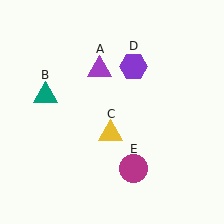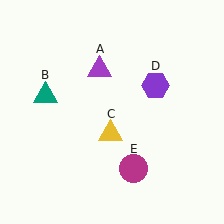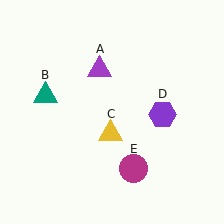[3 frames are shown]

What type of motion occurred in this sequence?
The purple hexagon (object D) rotated clockwise around the center of the scene.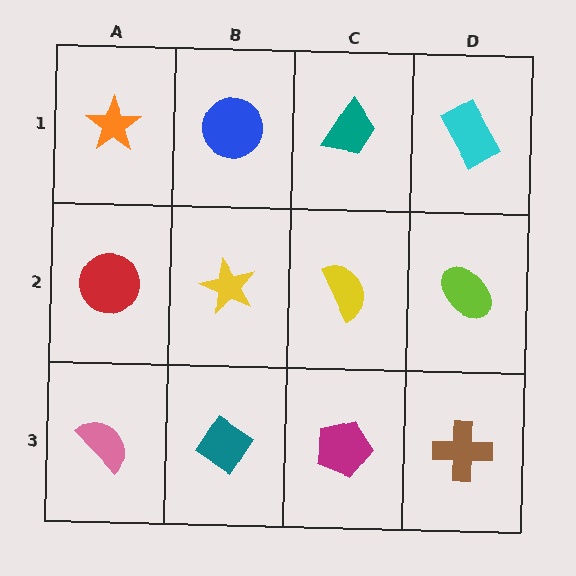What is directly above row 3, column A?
A red circle.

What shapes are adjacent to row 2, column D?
A cyan rectangle (row 1, column D), a brown cross (row 3, column D), a yellow semicircle (row 2, column C).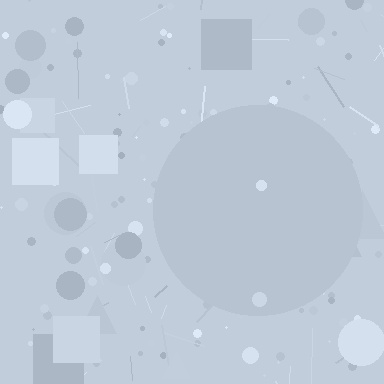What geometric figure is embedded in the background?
A circle is embedded in the background.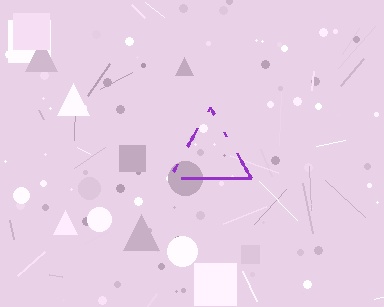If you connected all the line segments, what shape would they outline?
They would outline a triangle.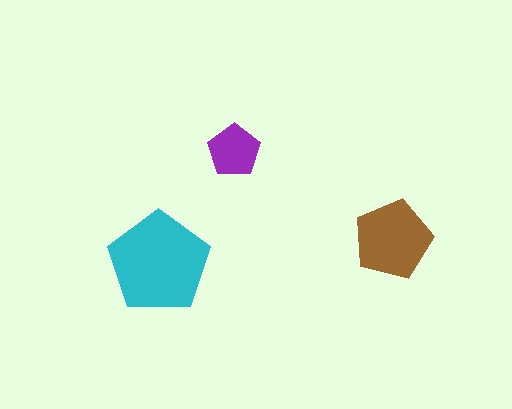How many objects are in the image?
There are 3 objects in the image.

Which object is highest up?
The purple pentagon is topmost.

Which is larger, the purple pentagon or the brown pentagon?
The brown one.